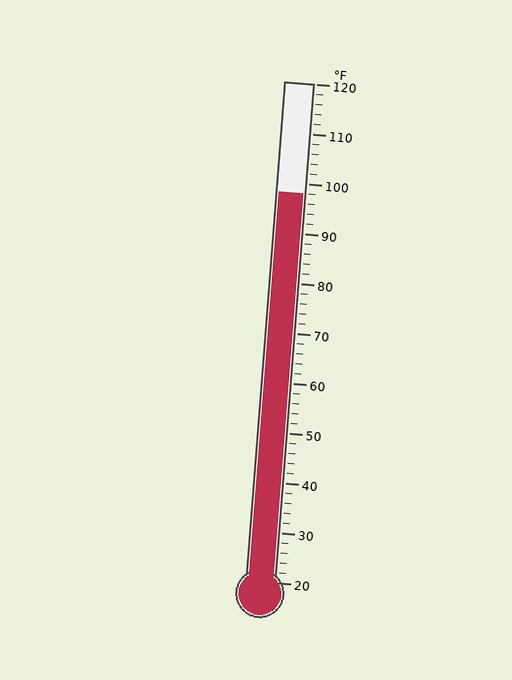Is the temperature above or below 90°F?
The temperature is above 90°F.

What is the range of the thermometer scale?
The thermometer scale ranges from 20°F to 120°F.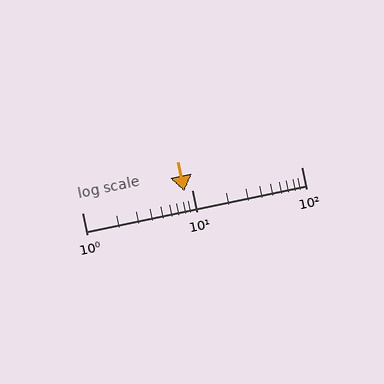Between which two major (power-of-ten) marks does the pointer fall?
The pointer is between 1 and 10.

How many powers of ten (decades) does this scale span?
The scale spans 2 decades, from 1 to 100.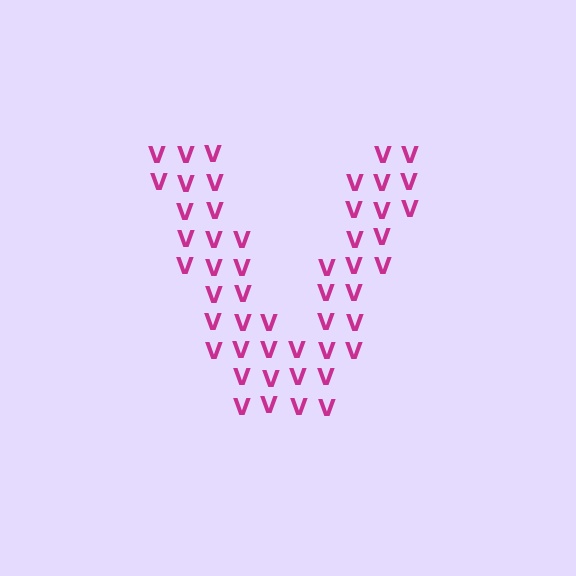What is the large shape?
The large shape is the letter V.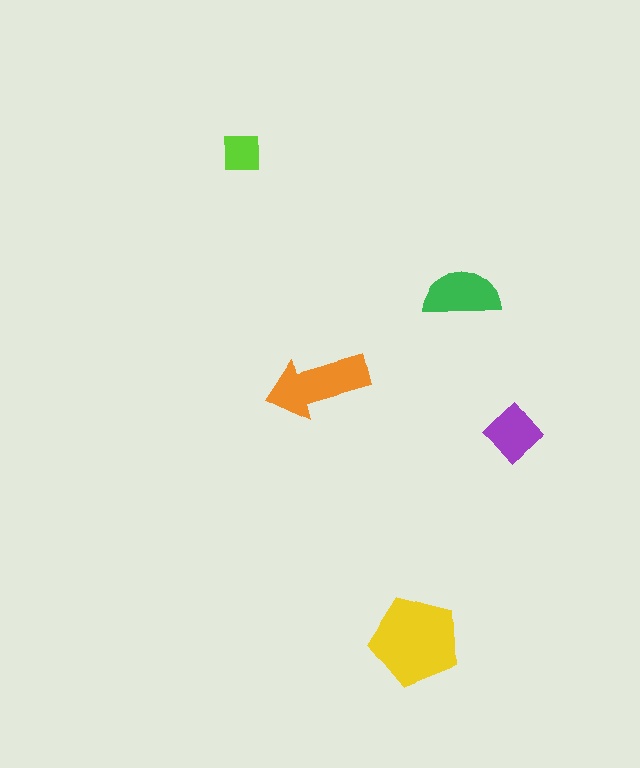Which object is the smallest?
The lime square.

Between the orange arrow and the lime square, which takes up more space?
The orange arrow.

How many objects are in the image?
There are 5 objects in the image.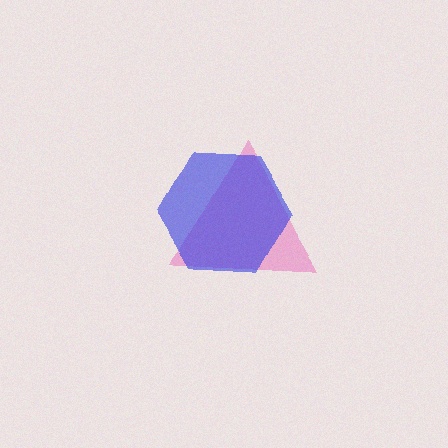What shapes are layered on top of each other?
The layered shapes are: a pink triangle, a blue hexagon.